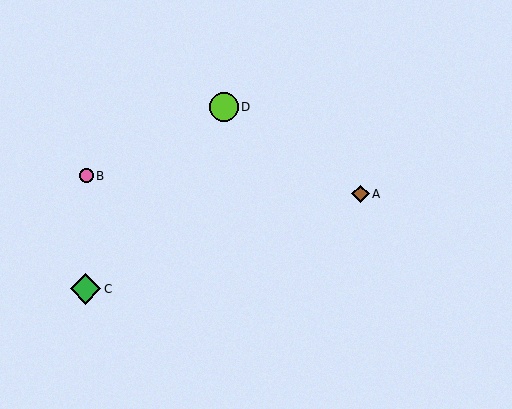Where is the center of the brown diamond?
The center of the brown diamond is at (360, 194).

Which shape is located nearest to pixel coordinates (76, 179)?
The pink circle (labeled B) at (86, 176) is nearest to that location.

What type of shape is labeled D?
Shape D is a lime circle.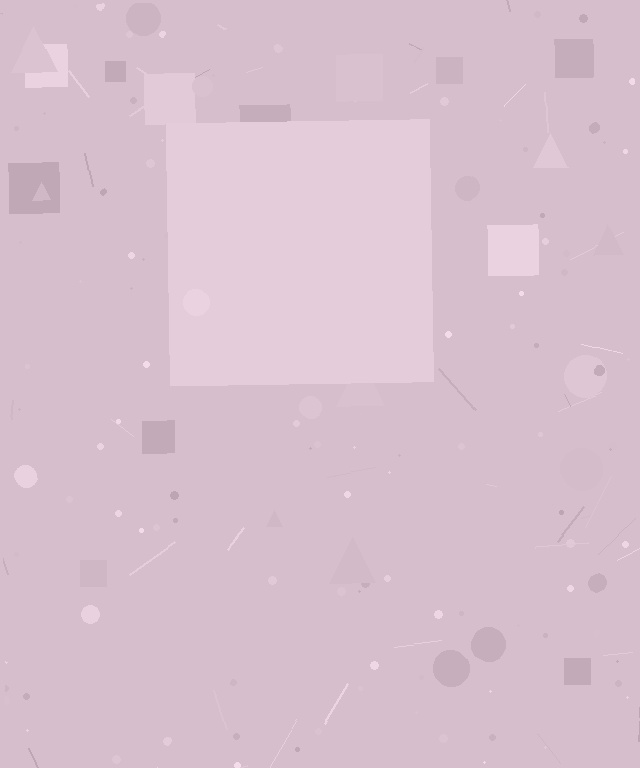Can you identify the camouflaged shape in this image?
The camouflaged shape is a square.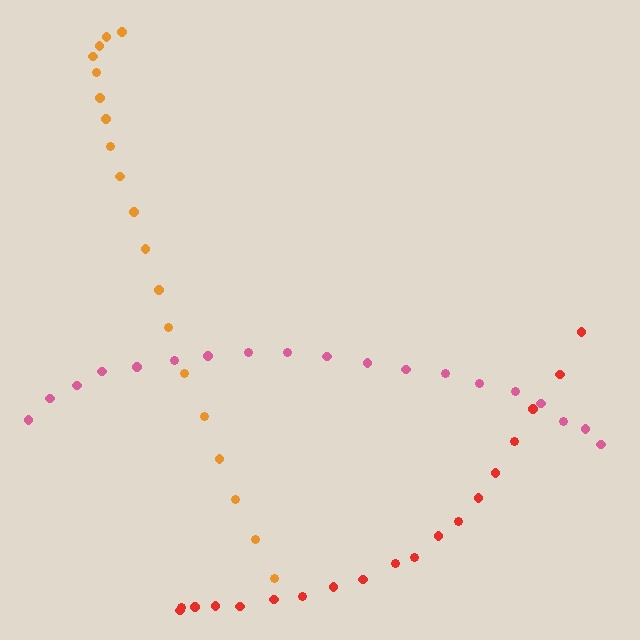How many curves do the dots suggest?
There are 3 distinct paths.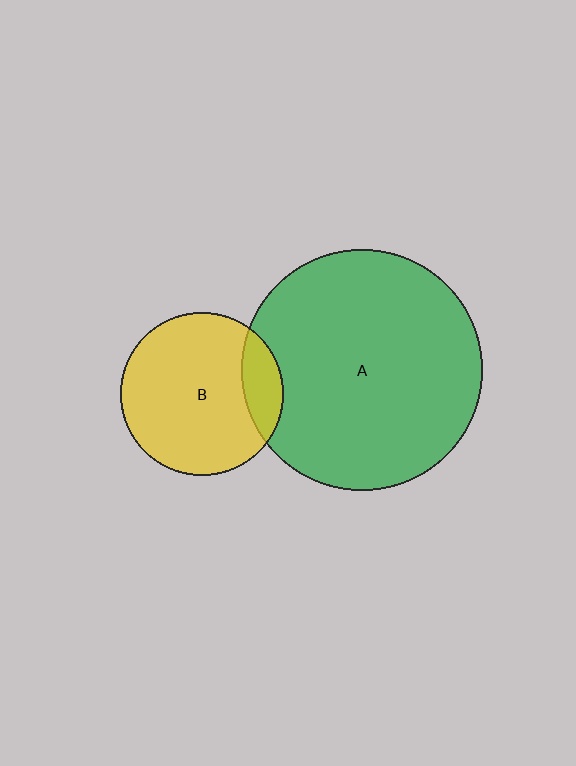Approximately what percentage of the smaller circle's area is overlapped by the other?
Approximately 15%.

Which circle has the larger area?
Circle A (green).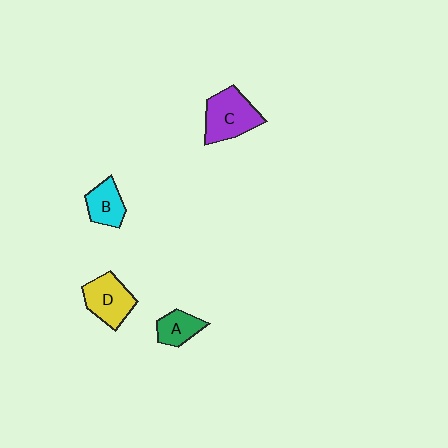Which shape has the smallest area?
Shape A (green).